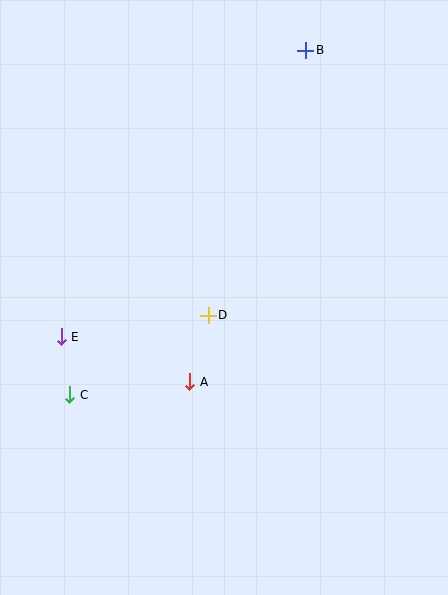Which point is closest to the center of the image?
Point D at (208, 315) is closest to the center.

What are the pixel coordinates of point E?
Point E is at (61, 337).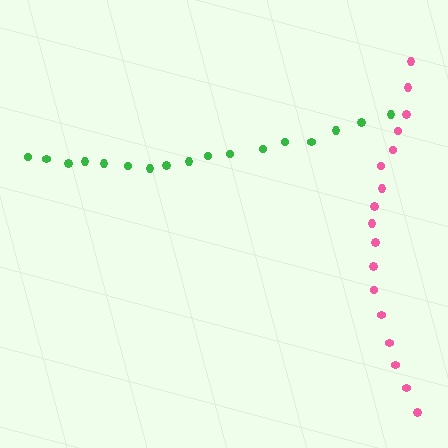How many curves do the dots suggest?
There are 2 distinct paths.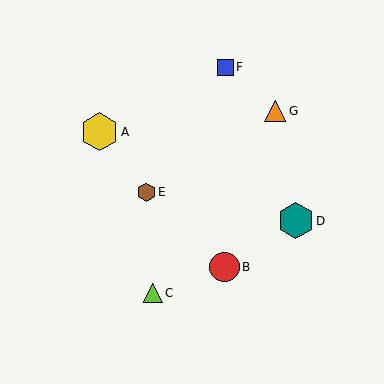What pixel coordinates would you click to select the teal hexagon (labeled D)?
Click at (296, 221) to select the teal hexagon D.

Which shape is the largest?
The yellow hexagon (labeled A) is the largest.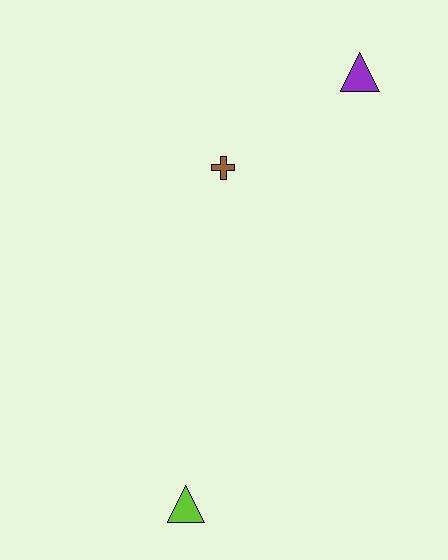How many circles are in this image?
There are no circles.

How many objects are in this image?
There are 3 objects.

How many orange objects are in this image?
There are no orange objects.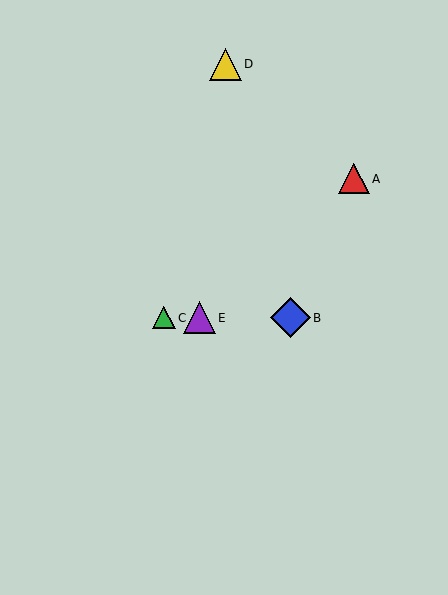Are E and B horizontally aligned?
Yes, both are at y≈318.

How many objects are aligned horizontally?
3 objects (B, C, E) are aligned horizontally.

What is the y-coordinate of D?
Object D is at y≈64.